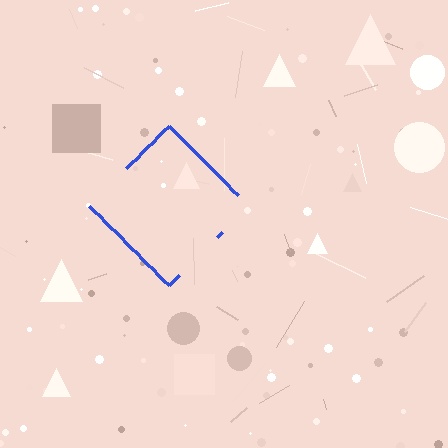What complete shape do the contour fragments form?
The contour fragments form a diamond.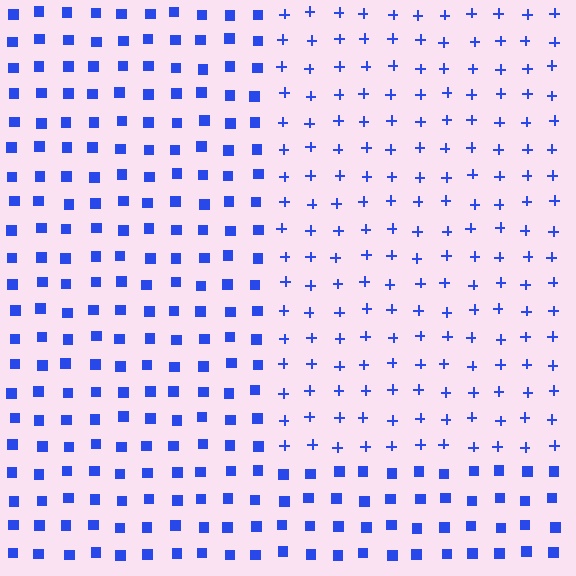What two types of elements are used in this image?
The image uses plus signs inside the rectangle region and squares outside it.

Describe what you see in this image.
The image is filled with small blue elements arranged in a uniform grid. A rectangle-shaped region contains plus signs, while the surrounding area contains squares. The boundary is defined purely by the change in element shape.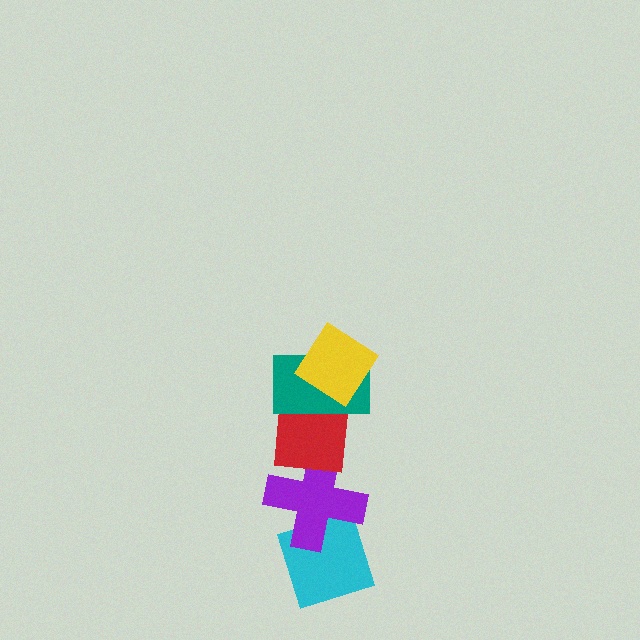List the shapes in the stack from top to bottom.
From top to bottom: the yellow diamond, the teal rectangle, the red square, the purple cross, the cyan diamond.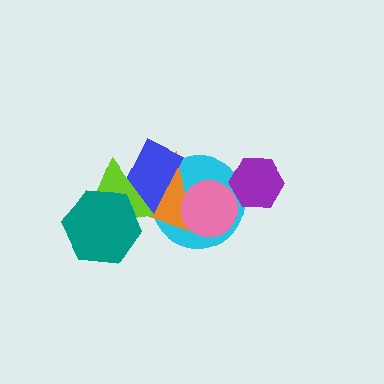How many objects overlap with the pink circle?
2 objects overlap with the pink circle.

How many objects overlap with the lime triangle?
3 objects overlap with the lime triangle.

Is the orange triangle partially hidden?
Yes, it is partially covered by another shape.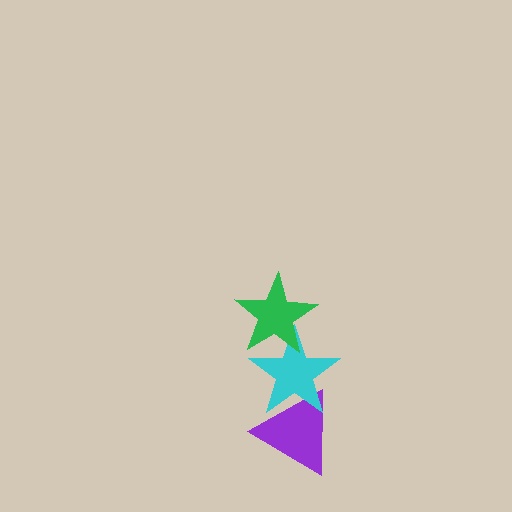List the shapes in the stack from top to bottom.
From top to bottom: the green star, the cyan star, the purple triangle.